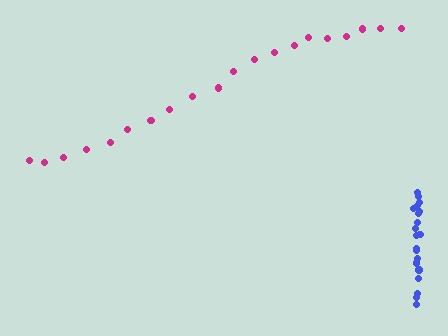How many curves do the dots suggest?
There are 2 distinct paths.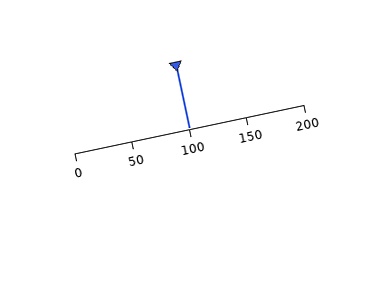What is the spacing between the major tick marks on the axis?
The major ticks are spaced 50 apart.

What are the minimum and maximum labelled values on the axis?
The axis runs from 0 to 200.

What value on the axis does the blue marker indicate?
The marker indicates approximately 100.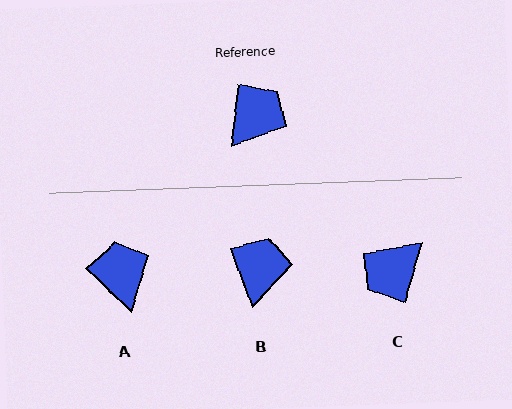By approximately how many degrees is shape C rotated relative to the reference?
Approximately 171 degrees counter-clockwise.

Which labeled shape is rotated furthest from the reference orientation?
C, about 171 degrees away.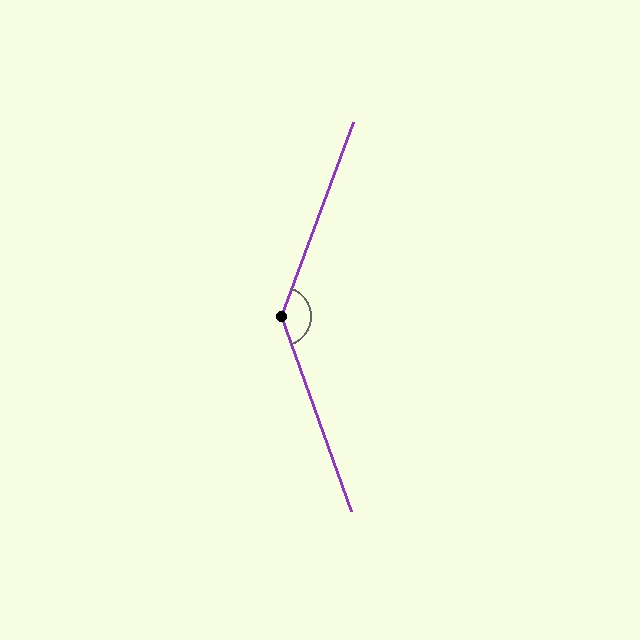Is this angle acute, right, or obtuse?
It is obtuse.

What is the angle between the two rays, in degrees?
Approximately 140 degrees.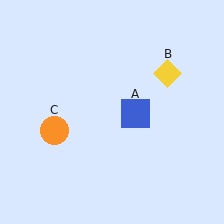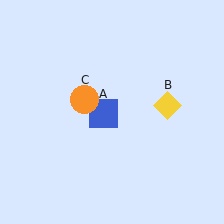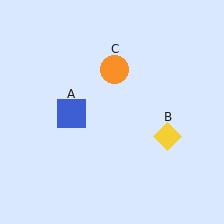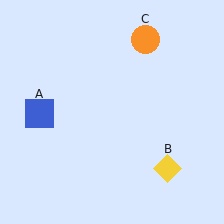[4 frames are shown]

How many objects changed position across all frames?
3 objects changed position: blue square (object A), yellow diamond (object B), orange circle (object C).